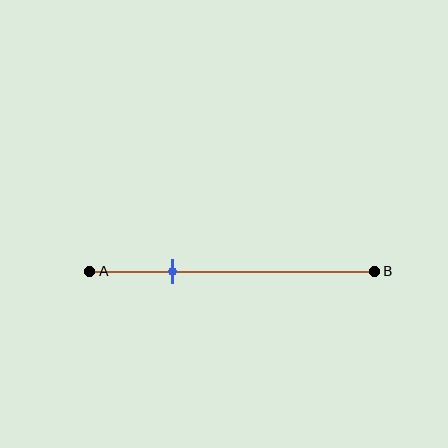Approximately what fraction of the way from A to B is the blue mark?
The blue mark is approximately 30% of the way from A to B.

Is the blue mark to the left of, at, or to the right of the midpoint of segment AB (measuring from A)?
The blue mark is to the left of the midpoint of segment AB.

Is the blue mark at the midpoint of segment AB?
No, the mark is at about 30% from A, not at the 50% midpoint.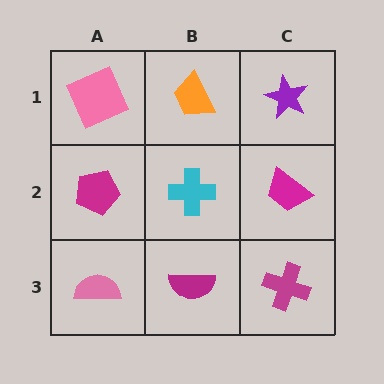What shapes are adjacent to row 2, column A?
A pink square (row 1, column A), a pink semicircle (row 3, column A), a cyan cross (row 2, column B).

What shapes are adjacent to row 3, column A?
A magenta pentagon (row 2, column A), a magenta semicircle (row 3, column B).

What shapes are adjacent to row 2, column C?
A purple star (row 1, column C), a magenta cross (row 3, column C), a cyan cross (row 2, column B).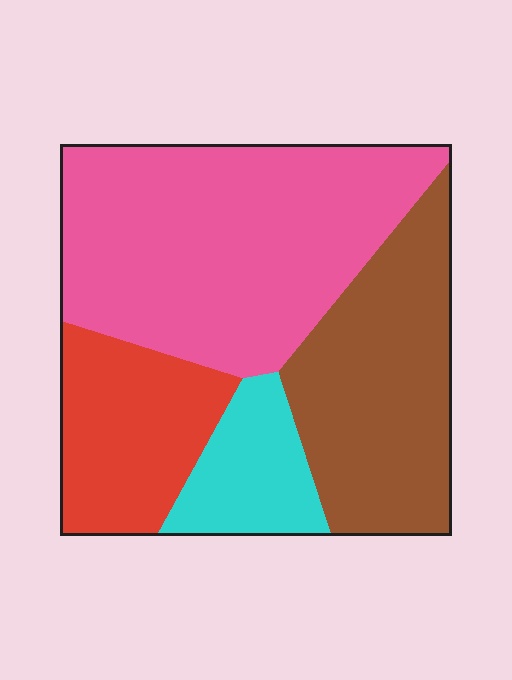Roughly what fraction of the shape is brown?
Brown takes up about one quarter (1/4) of the shape.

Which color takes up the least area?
Cyan, at roughly 10%.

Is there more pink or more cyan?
Pink.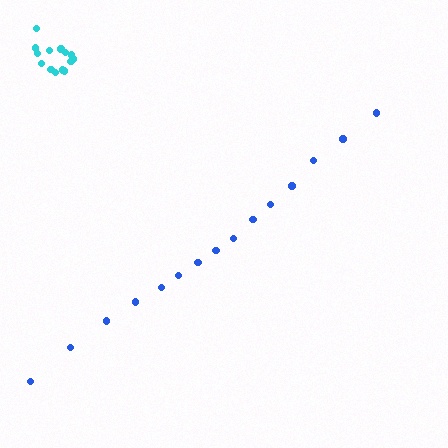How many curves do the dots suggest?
There are 2 distinct paths.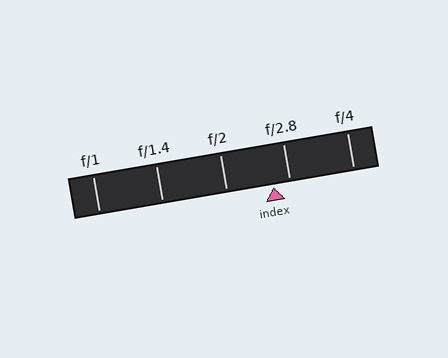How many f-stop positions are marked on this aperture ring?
There are 5 f-stop positions marked.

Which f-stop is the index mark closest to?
The index mark is closest to f/2.8.